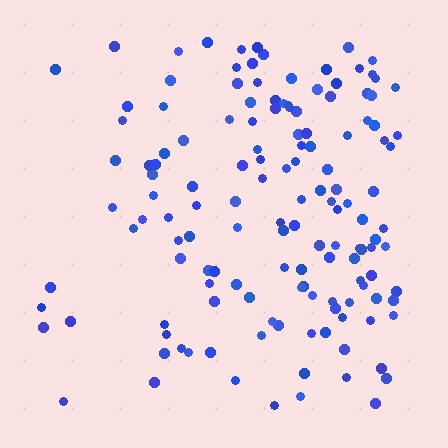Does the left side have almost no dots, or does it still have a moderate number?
Still a moderate number, just noticeably fewer than the right.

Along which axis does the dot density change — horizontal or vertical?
Horizontal.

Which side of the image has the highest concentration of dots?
The right.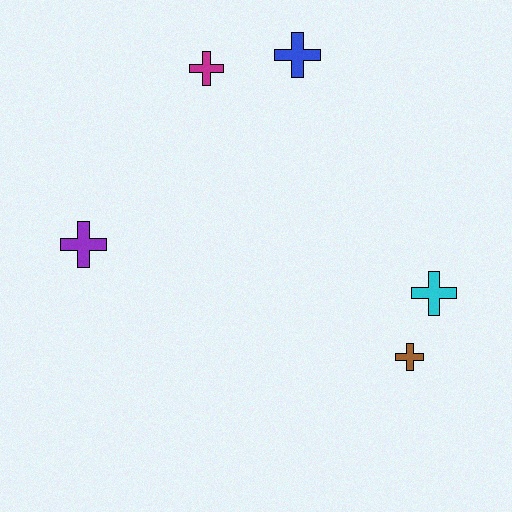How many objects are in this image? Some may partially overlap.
There are 5 objects.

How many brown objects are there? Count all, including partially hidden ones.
There is 1 brown object.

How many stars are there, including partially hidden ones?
There are no stars.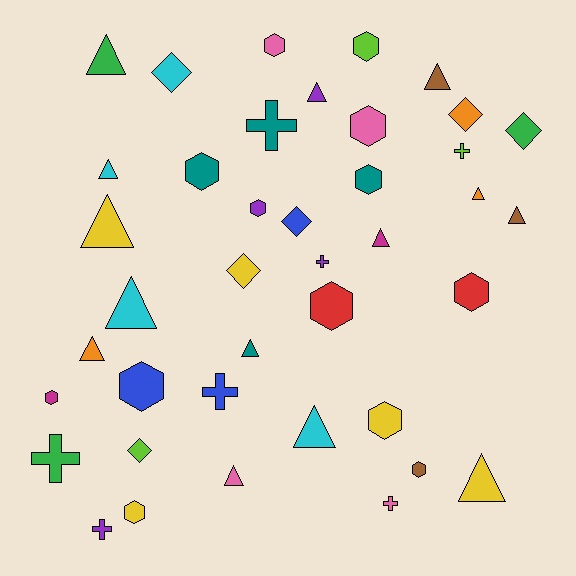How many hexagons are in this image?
There are 13 hexagons.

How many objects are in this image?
There are 40 objects.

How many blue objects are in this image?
There are 3 blue objects.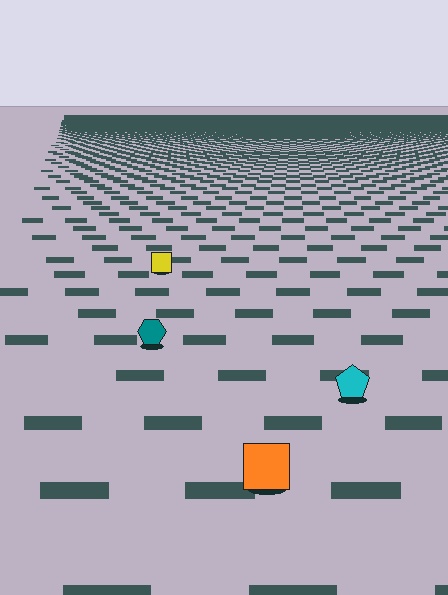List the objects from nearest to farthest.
From nearest to farthest: the orange square, the cyan pentagon, the teal hexagon, the yellow square.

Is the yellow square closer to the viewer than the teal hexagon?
No. The teal hexagon is closer — you can tell from the texture gradient: the ground texture is coarser near it.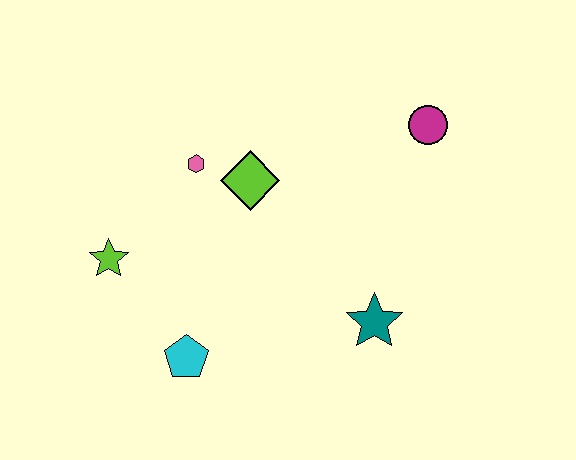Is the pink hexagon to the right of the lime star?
Yes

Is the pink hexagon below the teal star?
No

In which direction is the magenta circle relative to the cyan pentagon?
The magenta circle is to the right of the cyan pentagon.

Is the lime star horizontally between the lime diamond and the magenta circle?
No